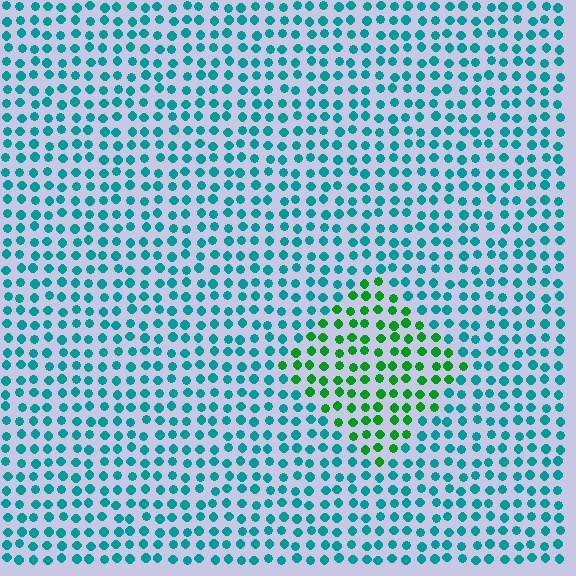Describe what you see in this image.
The image is filled with small teal elements in a uniform arrangement. A diamond-shaped region is visible where the elements are tinted to a slightly different hue, forming a subtle color boundary.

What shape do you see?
I see a diamond.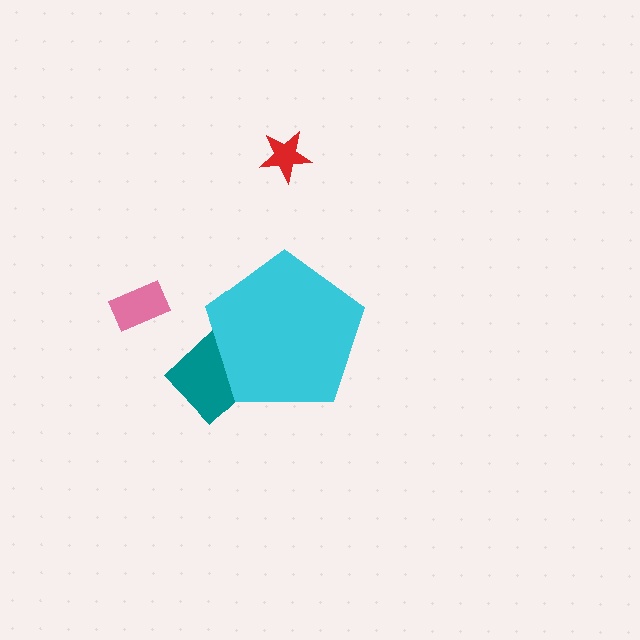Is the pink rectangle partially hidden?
No, the pink rectangle is fully visible.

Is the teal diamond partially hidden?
Yes, the teal diamond is partially hidden behind the cyan pentagon.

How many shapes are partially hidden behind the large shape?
1 shape is partially hidden.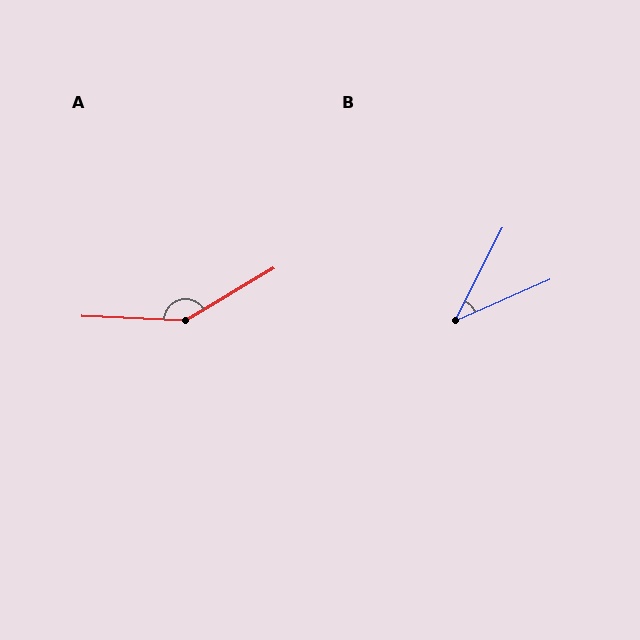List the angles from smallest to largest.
B (39°), A (147°).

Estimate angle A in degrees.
Approximately 147 degrees.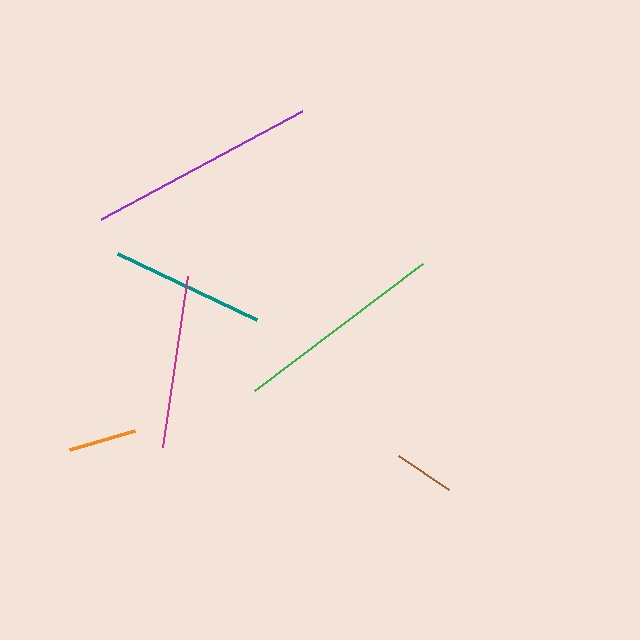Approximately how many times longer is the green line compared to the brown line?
The green line is approximately 3.5 times the length of the brown line.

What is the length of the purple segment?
The purple segment is approximately 229 pixels long.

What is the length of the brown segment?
The brown segment is approximately 61 pixels long.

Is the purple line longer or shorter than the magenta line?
The purple line is longer than the magenta line.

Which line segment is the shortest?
The brown line is the shortest at approximately 61 pixels.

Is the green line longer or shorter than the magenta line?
The green line is longer than the magenta line.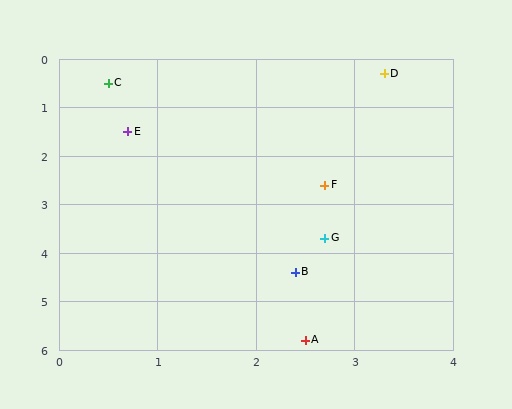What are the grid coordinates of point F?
Point F is at approximately (2.7, 2.6).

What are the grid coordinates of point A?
Point A is at approximately (2.5, 5.8).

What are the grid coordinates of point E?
Point E is at approximately (0.7, 1.5).